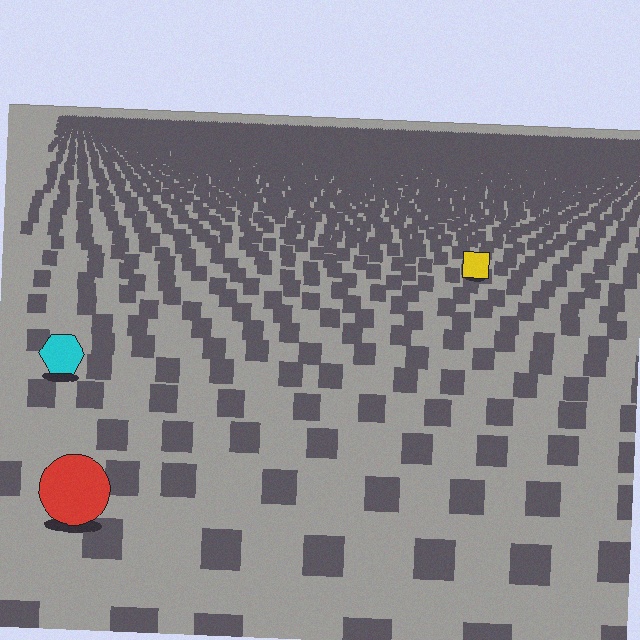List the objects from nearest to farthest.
From nearest to farthest: the red circle, the cyan hexagon, the yellow square.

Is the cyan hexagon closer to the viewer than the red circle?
No. The red circle is closer — you can tell from the texture gradient: the ground texture is coarser near it.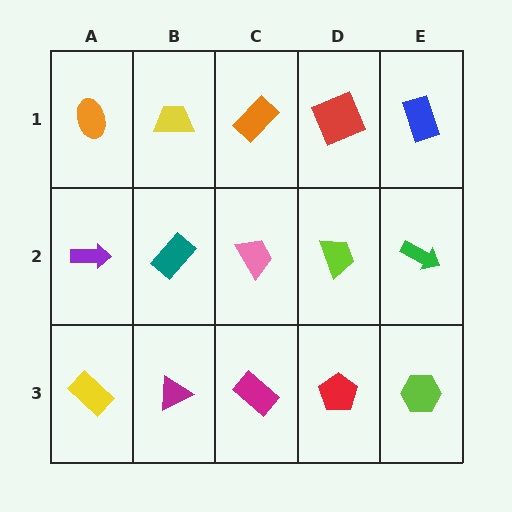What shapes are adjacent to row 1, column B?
A teal rectangle (row 2, column B), an orange ellipse (row 1, column A), an orange rectangle (row 1, column C).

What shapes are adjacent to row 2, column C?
An orange rectangle (row 1, column C), a magenta rectangle (row 3, column C), a teal rectangle (row 2, column B), a lime trapezoid (row 2, column D).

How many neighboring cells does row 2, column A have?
3.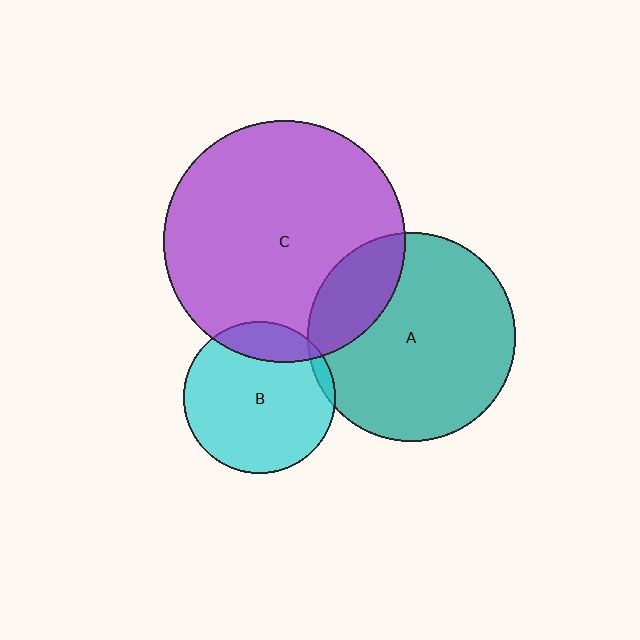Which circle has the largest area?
Circle C (purple).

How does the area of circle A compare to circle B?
Approximately 1.9 times.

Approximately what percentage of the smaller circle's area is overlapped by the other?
Approximately 20%.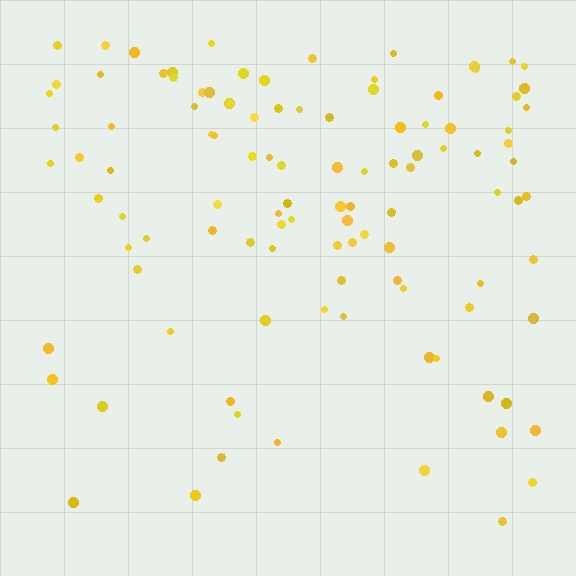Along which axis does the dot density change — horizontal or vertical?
Vertical.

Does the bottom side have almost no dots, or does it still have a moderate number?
Still a moderate number, just noticeably fewer than the top.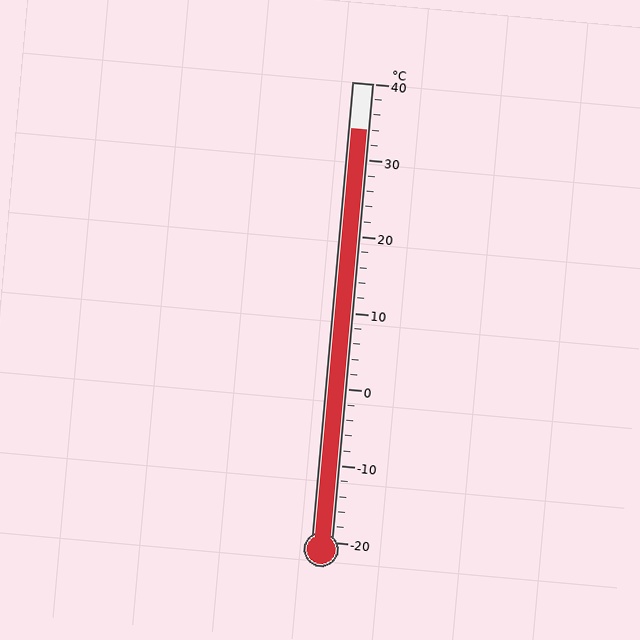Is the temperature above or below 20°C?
The temperature is above 20°C.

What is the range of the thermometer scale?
The thermometer scale ranges from -20°C to 40°C.